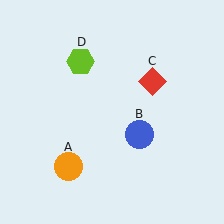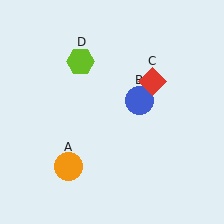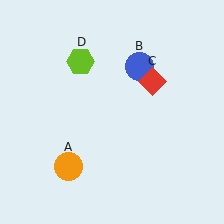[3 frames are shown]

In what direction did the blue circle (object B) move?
The blue circle (object B) moved up.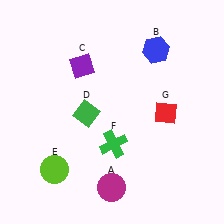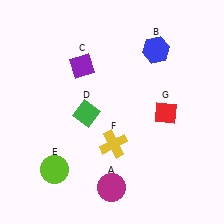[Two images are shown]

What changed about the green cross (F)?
In Image 1, F is green. In Image 2, it changed to yellow.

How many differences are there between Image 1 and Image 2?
There is 1 difference between the two images.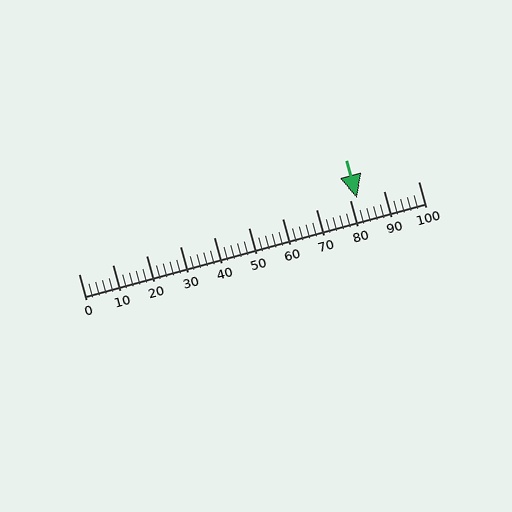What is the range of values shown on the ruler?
The ruler shows values from 0 to 100.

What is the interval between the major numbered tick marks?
The major tick marks are spaced 10 units apart.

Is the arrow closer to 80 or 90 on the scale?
The arrow is closer to 80.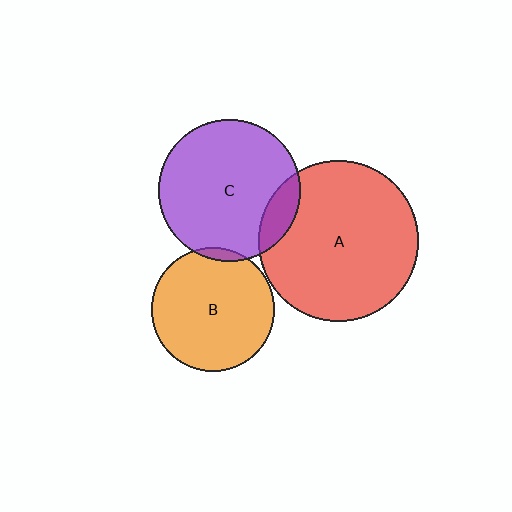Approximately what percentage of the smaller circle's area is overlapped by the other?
Approximately 10%.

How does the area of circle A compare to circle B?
Approximately 1.7 times.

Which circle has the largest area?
Circle A (red).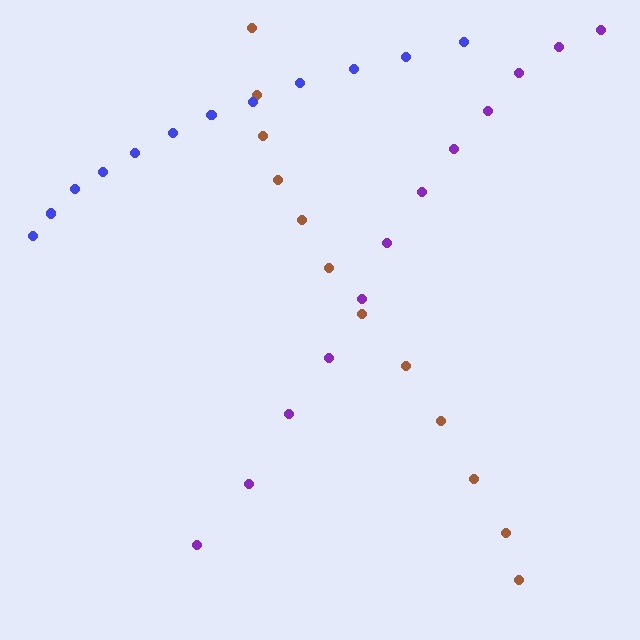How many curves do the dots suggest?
There are 3 distinct paths.